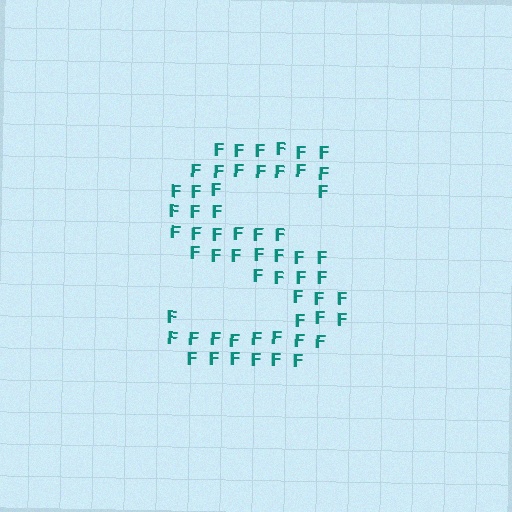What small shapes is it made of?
It is made of small letter F's.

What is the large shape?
The large shape is the letter S.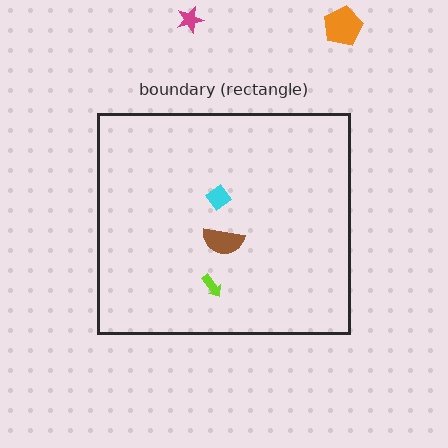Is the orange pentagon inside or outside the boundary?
Outside.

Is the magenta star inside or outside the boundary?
Outside.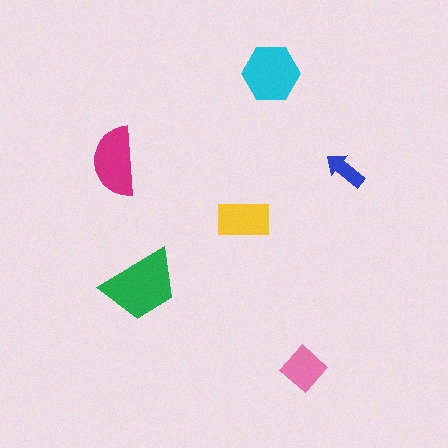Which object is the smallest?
The blue arrow.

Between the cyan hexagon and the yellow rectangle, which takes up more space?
The cyan hexagon.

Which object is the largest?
The green trapezoid.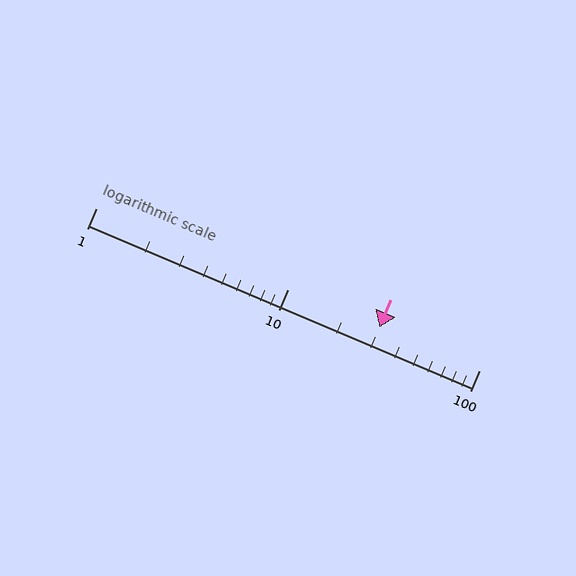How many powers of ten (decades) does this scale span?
The scale spans 2 decades, from 1 to 100.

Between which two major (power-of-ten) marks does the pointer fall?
The pointer is between 10 and 100.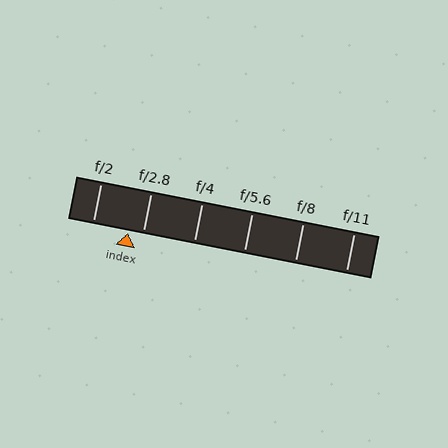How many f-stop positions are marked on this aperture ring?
There are 6 f-stop positions marked.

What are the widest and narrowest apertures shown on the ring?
The widest aperture shown is f/2 and the narrowest is f/11.